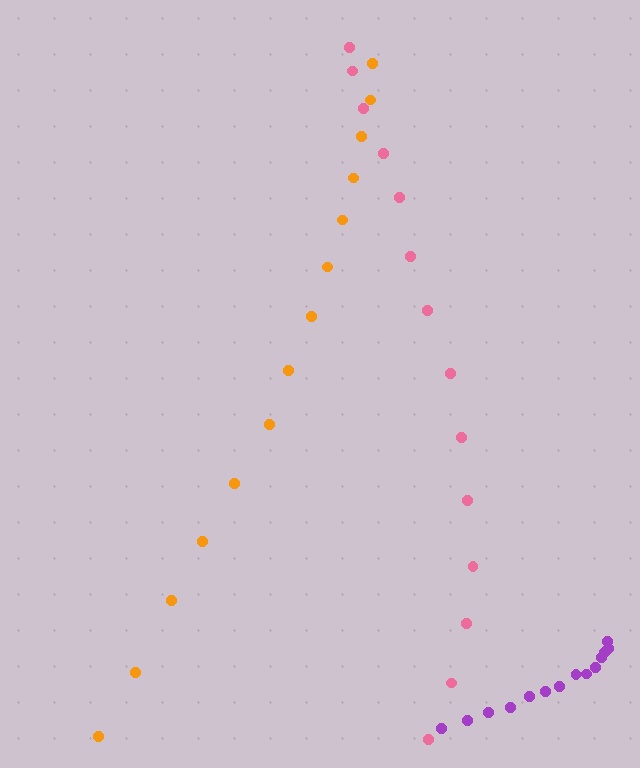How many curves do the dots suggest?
There are 3 distinct paths.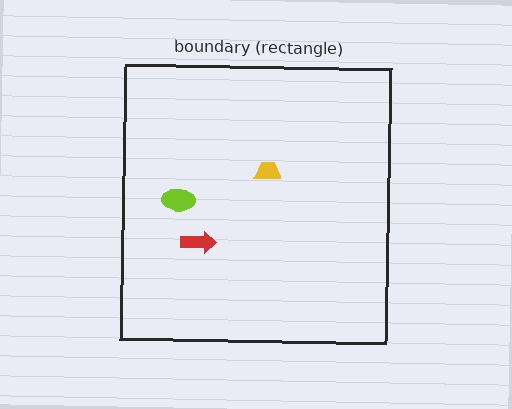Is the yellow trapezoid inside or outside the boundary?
Inside.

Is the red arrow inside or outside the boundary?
Inside.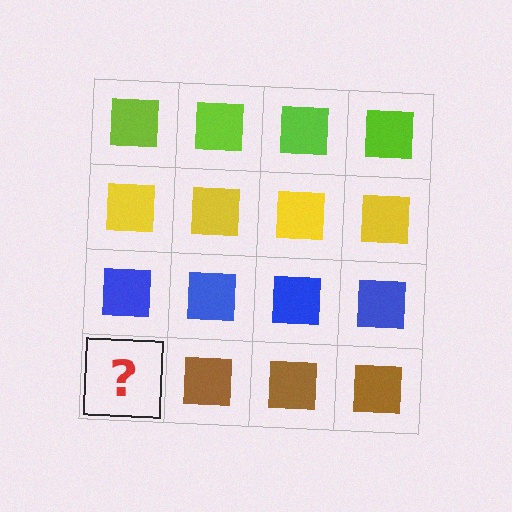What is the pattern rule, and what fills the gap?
The rule is that each row has a consistent color. The gap should be filled with a brown square.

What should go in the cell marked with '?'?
The missing cell should contain a brown square.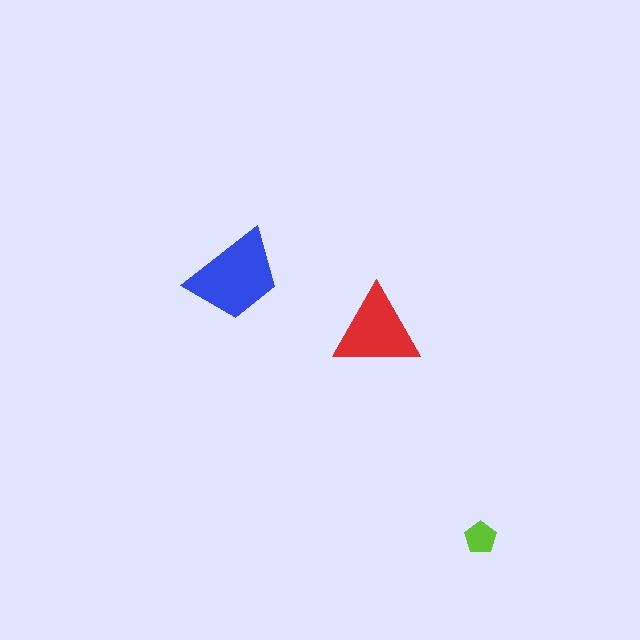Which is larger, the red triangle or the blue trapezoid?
The blue trapezoid.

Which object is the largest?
The blue trapezoid.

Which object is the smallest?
The lime pentagon.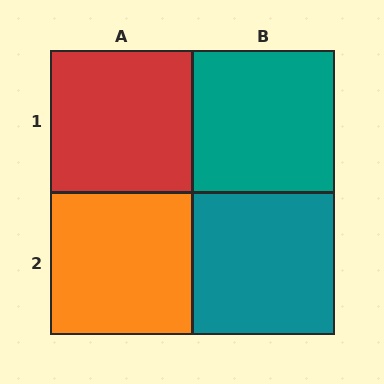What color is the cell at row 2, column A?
Orange.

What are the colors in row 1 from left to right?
Red, teal.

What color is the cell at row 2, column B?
Teal.